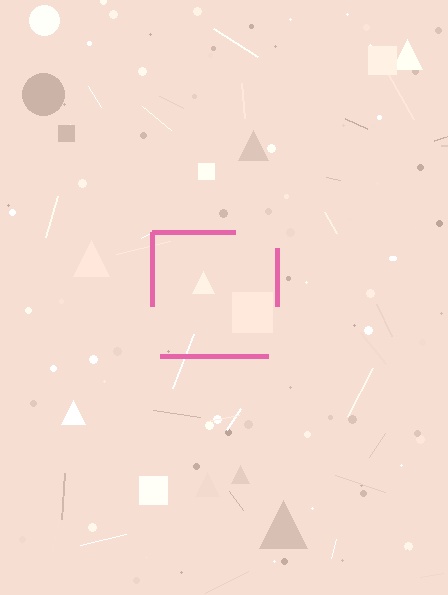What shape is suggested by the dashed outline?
The dashed outline suggests a square.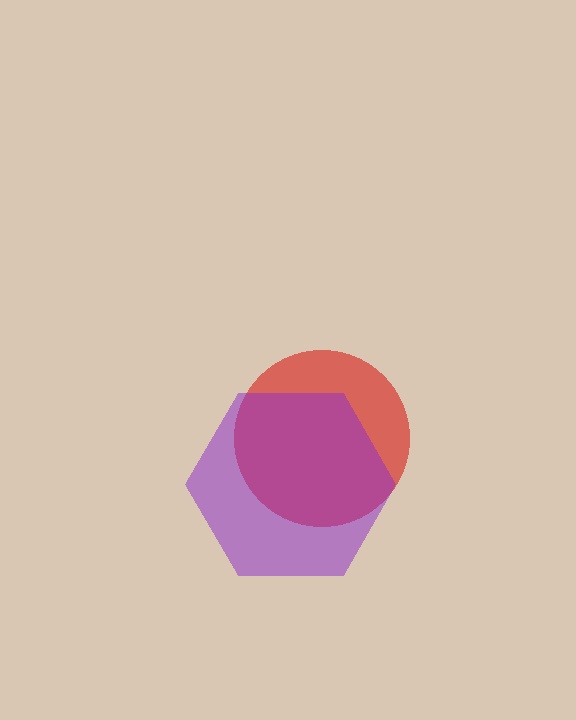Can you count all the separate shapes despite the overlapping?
Yes, there are 2 separate shapes.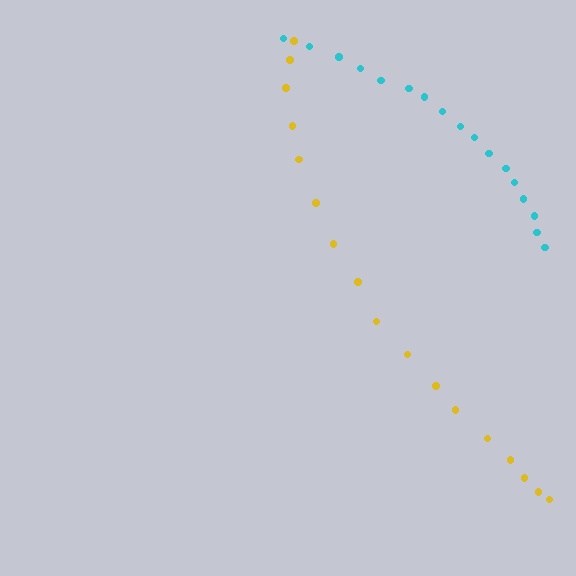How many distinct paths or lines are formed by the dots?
There are 2 distinct paths.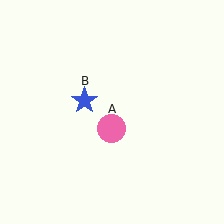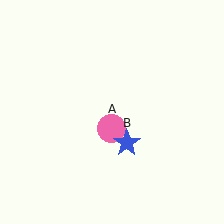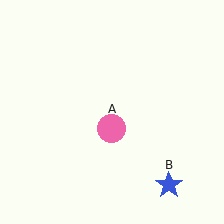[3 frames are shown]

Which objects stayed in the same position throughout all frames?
Pink circle (object A) remained stationary.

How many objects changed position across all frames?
1 object changed position: blue star (object B).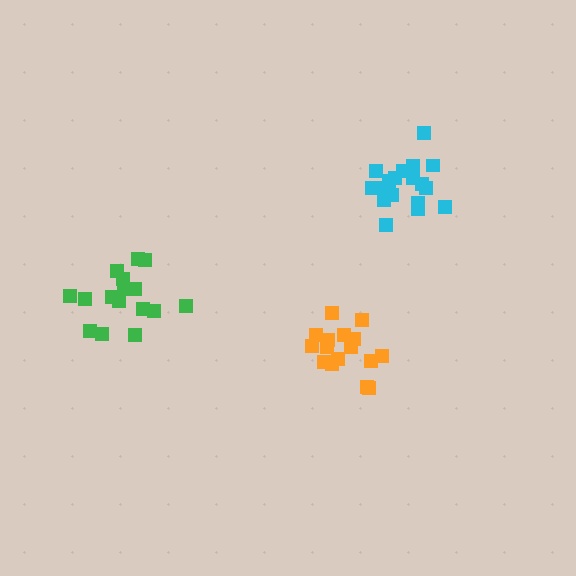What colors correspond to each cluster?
The clusters are colored: cyan, orange, green.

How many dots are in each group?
Group 1: 18 dots, Group 2: 16 dots, Group 3: 16 dots (50 total).